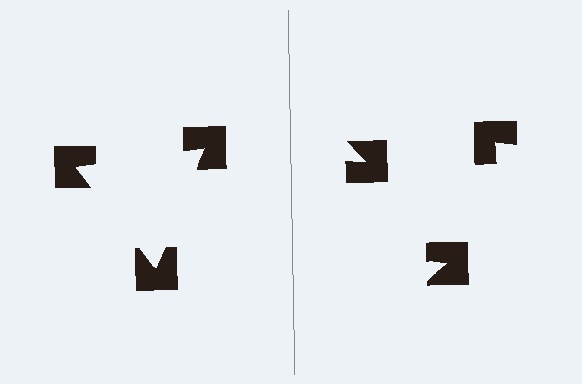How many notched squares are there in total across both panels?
6 — 3 on each side.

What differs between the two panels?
The notched squares are positioned identically on both sides; only the wedge orientations differ. On the left they align to a triangle; on the right they are misaligned.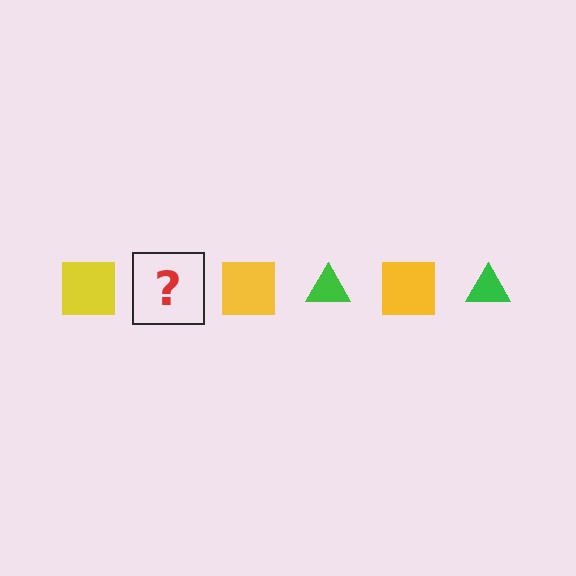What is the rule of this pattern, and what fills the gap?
The rule is that the pattern alternates between yellow square and green triangle. The gap should be filled with a green triangle.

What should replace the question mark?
The question mark should be replaced with a green triangle.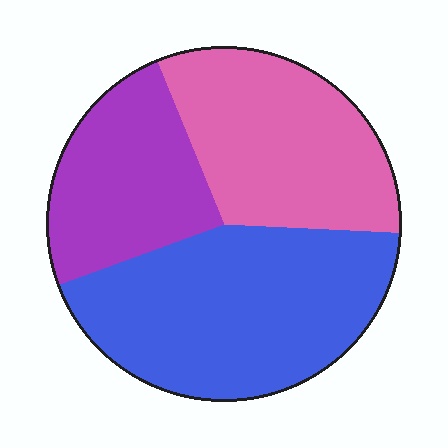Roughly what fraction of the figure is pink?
Pink covers roughly 30% of the figure.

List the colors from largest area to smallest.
From largest to smallest: blue, pink, purple.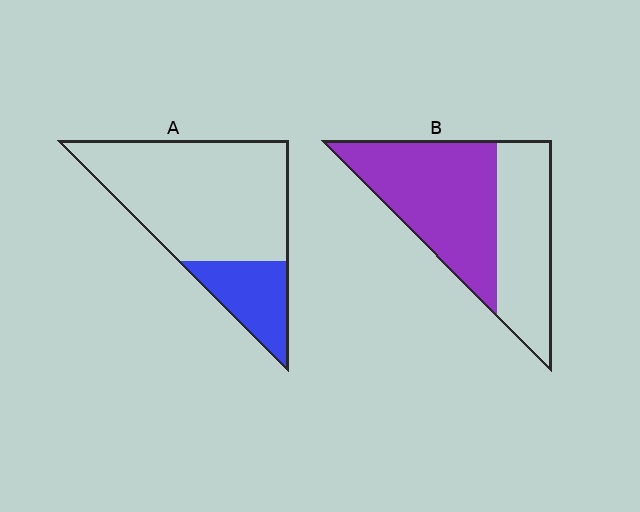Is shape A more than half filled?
No.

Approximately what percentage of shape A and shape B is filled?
A is approximately 25% and B is approximately 60%.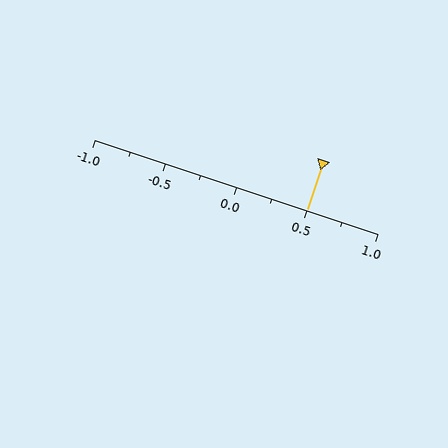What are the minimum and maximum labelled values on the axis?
The axis runs from -1.0 to 1.0.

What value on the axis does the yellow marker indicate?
The marker indicates approximately 0.5.